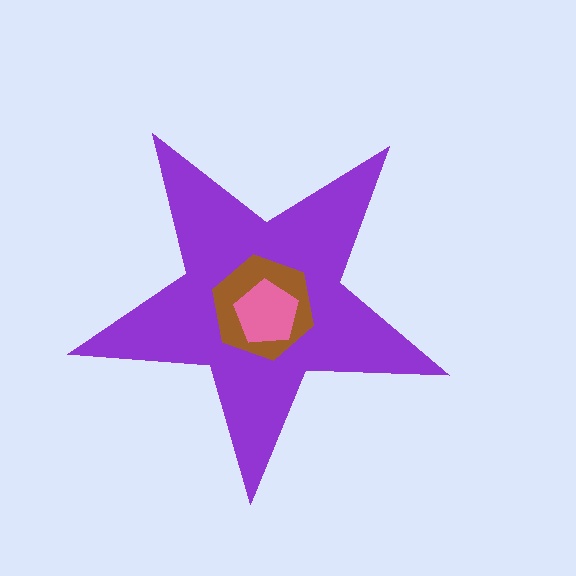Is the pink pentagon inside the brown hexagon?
Yes.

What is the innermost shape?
The pink pentagon.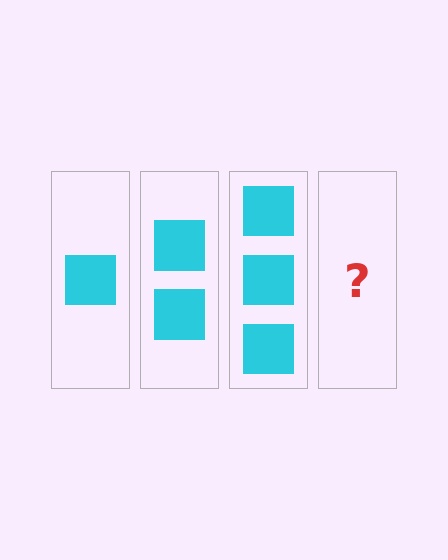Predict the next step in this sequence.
The next step is 4 squares.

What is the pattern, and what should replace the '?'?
The pattern is that each step adds one more square. The '?' should be 4 squares.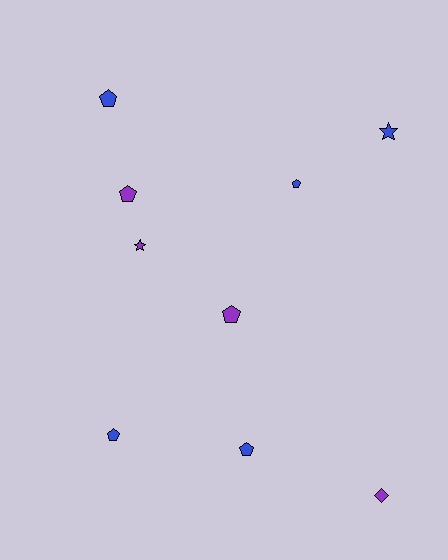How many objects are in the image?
There are 9 objects.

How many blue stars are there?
There is 1 blue star.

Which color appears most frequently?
Blue, with 5 objects.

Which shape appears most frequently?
Pentagon, with 6 objects.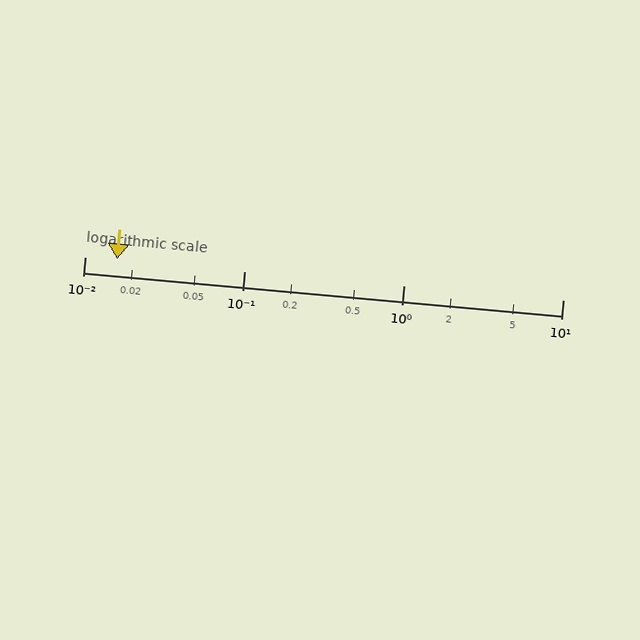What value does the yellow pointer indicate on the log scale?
The pointer indicates approximately 0.016.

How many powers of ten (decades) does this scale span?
The scale spans 3 decades, from 0.01 to 10.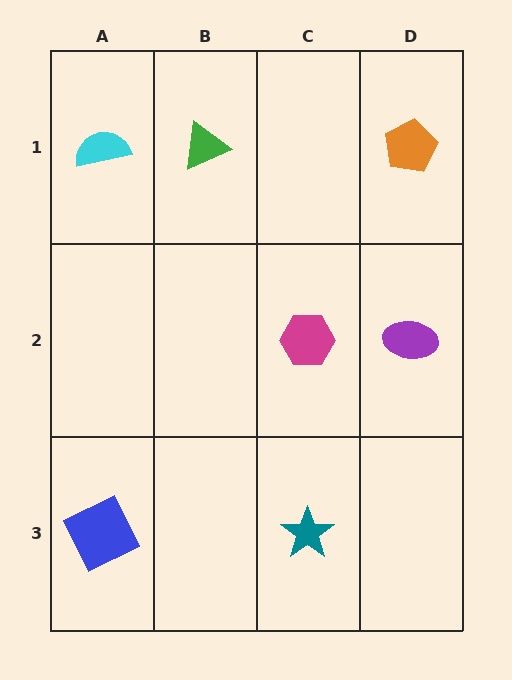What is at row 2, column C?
A magenta hexagon.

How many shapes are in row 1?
3 shapes.